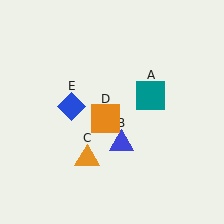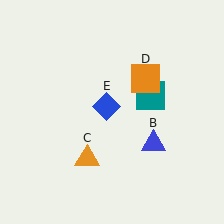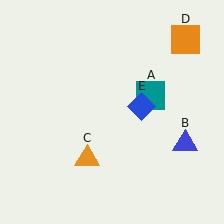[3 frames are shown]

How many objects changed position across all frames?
3 objects changed position: blue triangle (object B), orange square (object D), blue diamond (object E).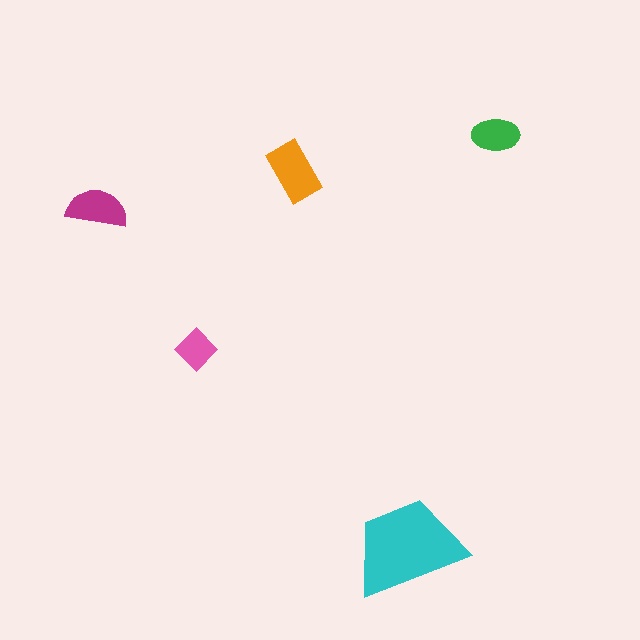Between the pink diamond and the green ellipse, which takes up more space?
The green ellipse.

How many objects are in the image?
There are 5 objects in the image.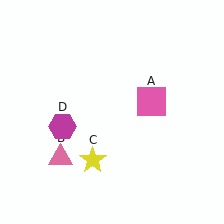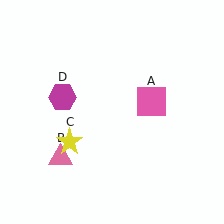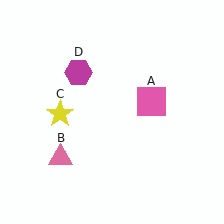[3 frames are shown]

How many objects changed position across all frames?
2 objects changed position: yellow star (object C), magenta hexagon (object D).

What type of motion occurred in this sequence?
The yellow star (object C), magenta hexagon (object D) rotated clockwise around the center of the scene.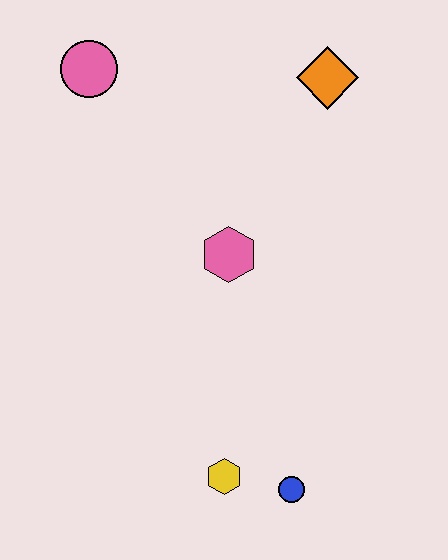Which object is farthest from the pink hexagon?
The blue circle is farthest from the pink hexagon.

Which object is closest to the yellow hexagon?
The blue circle is closest to the yellow hexagon.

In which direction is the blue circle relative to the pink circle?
The blue circle is below the pink circle.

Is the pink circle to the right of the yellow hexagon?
No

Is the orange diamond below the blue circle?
No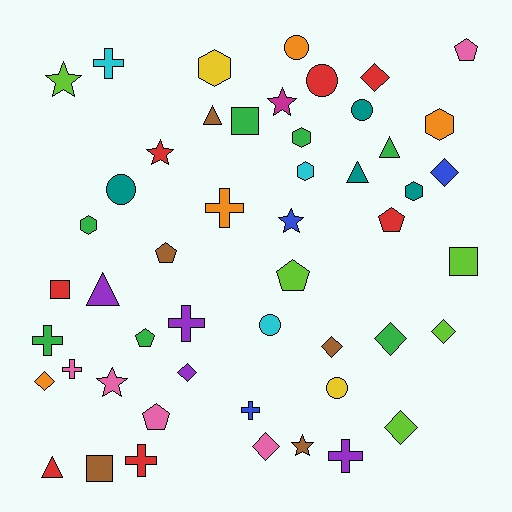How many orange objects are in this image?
There are 4 orange objects.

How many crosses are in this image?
There are 8 crosses.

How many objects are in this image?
There are 50 objects.